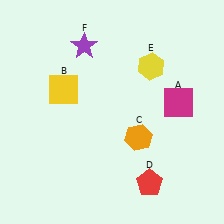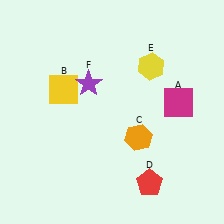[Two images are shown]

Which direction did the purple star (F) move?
The purple star (F) moved down.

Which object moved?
The purple star (F) moved down.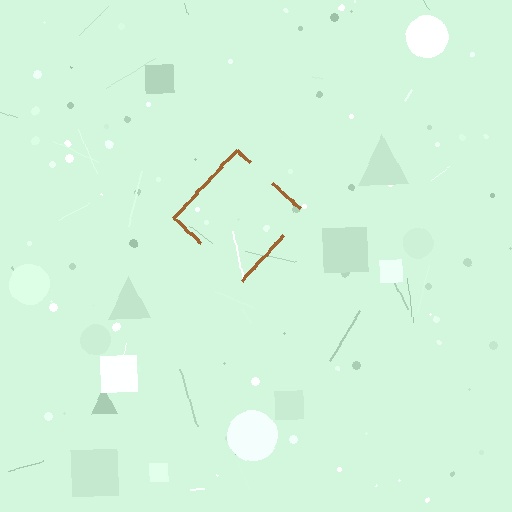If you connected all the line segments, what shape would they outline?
They would outline a diamond.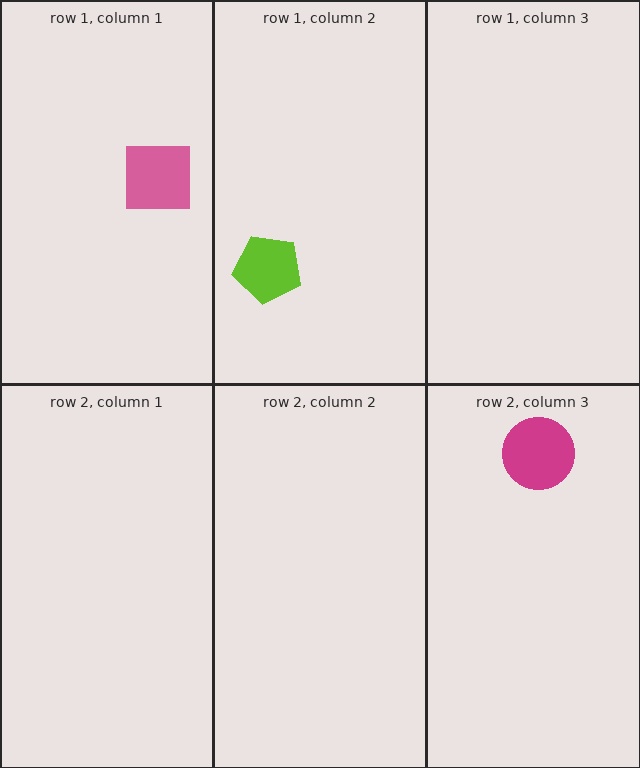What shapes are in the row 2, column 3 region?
The magenta circle.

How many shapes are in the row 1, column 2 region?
1.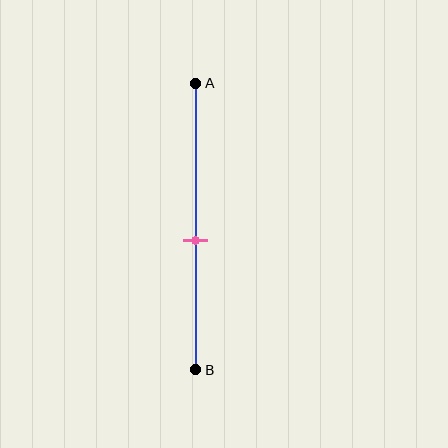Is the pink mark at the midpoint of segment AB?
No, the mark is at about 55% from A, not at the 50% midpoint.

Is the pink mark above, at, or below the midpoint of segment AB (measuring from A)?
The pink mark is below the midpoint of segment AB.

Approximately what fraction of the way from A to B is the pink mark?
The pink mark is approximately 55% of the way from A to B.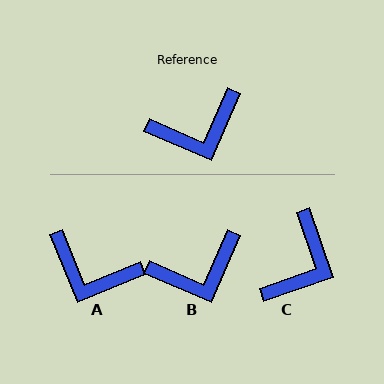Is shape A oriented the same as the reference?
No, it is off by about 44 degrees.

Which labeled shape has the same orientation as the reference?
B.